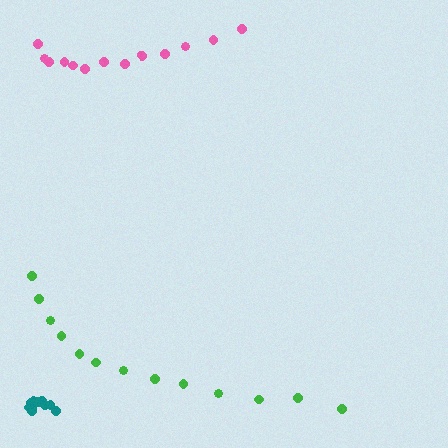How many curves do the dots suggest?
There are 3 distinct paths.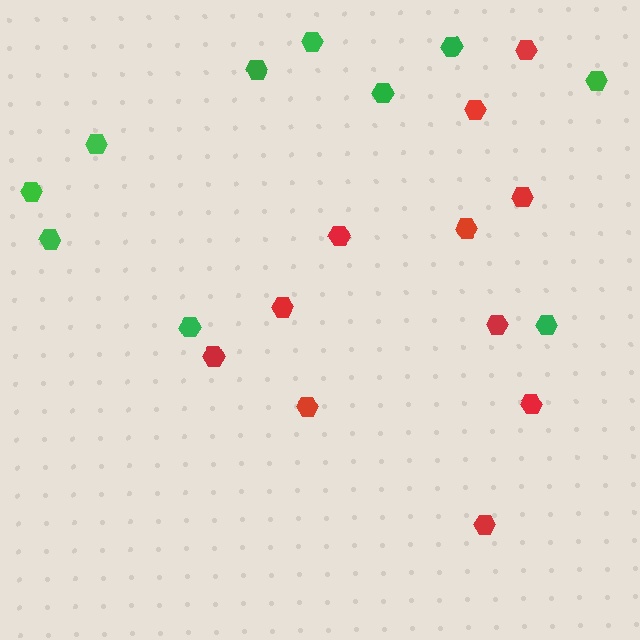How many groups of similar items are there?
There are 2 groups: one group of green hexagons (10) and one group of red hexagons (11).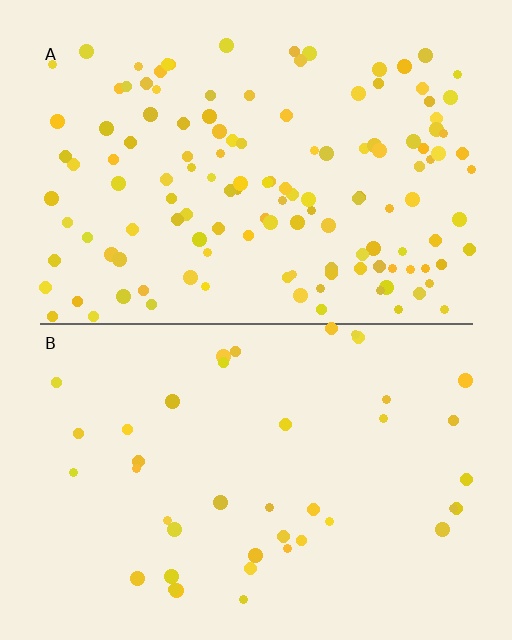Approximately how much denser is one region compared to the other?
Approximately 3.2× — region A over region B.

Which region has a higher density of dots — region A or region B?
A (the top).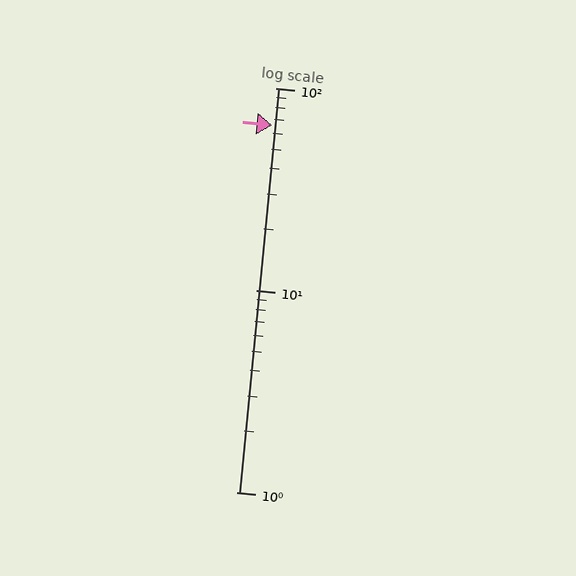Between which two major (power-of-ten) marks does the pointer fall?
The pointer is between 10 and 100.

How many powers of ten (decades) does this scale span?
The scale spans 2 decades, from 1 to 100.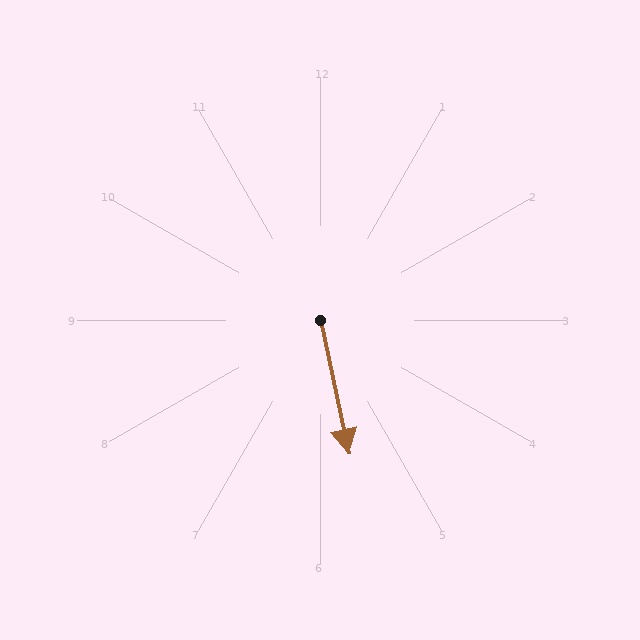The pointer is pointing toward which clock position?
Roughly 6 o'clock.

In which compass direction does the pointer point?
South.